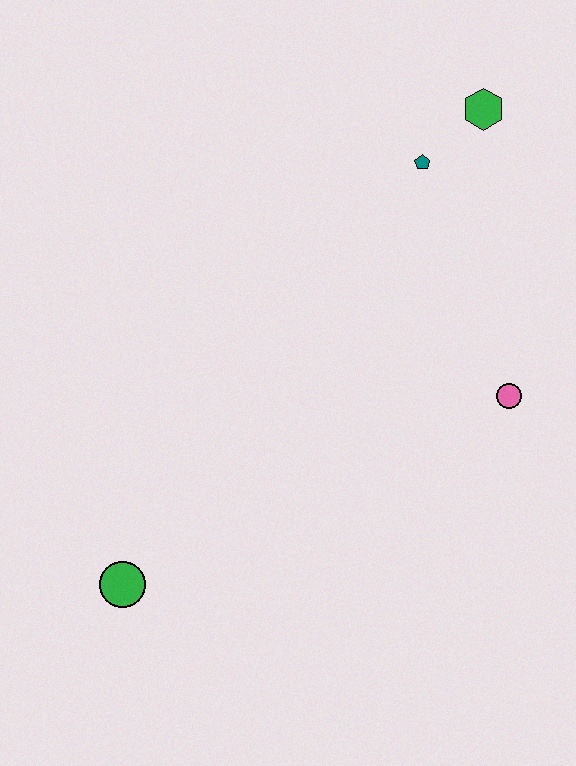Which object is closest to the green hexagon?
The teal pentagon is closest to the green hexagon.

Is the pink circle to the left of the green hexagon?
No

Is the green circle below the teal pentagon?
Yes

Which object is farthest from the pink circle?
The green circle is farthest from the pink circle.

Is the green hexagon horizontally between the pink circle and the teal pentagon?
Yes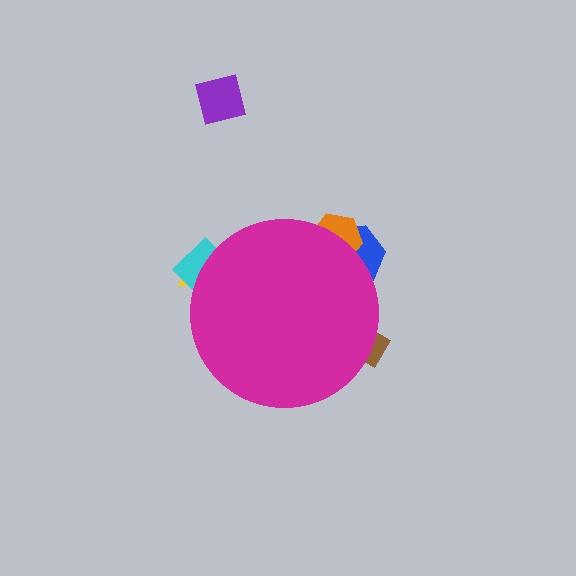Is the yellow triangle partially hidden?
Yes, the yellow triangle is partially hidden behind the magenta circle.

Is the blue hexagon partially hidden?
Yes, the blue hexagon is partially hidden behind the magenta circle.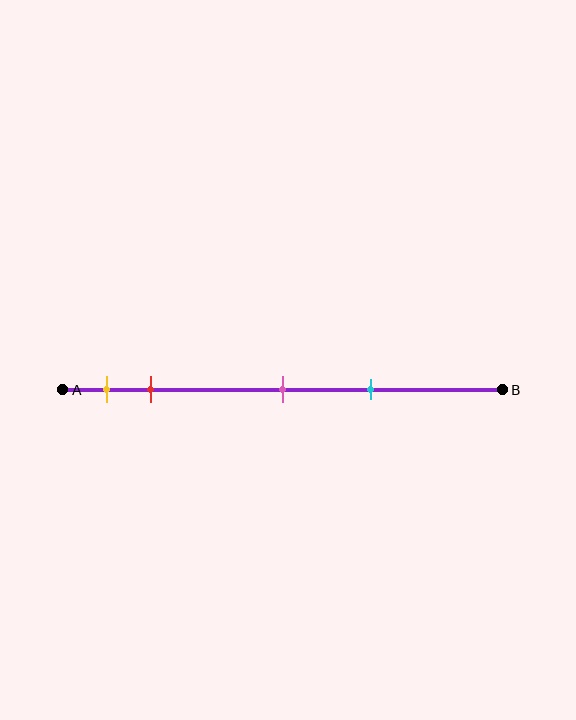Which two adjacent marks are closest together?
The yellow and red marks are the closest adjacent pair.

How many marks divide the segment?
There are 4 marks dividing the segment.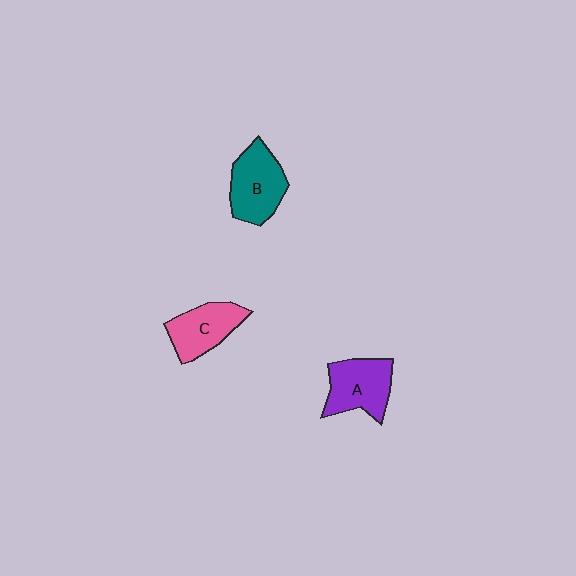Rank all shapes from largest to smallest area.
From largest to smallest: B (teal), A (purple), C (pink).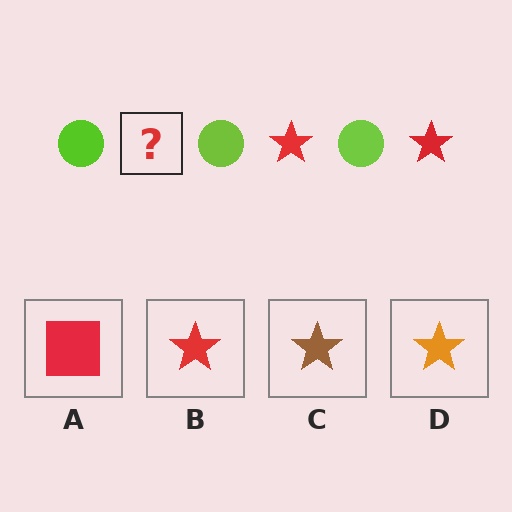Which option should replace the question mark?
Option B.